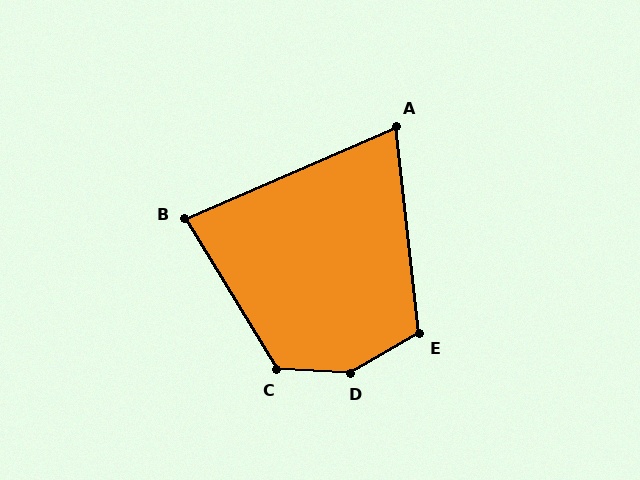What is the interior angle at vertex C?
Approximately 124 degrees (obtuse).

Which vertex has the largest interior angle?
D, at approximately 147 degrees.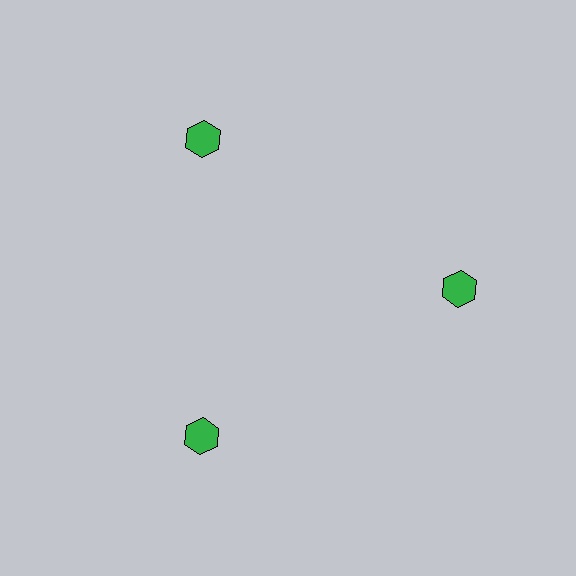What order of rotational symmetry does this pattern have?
This pattern has 3-fold rotational symmetry.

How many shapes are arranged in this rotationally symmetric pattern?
There are 3 shapes, arranged in 3 groups of 1.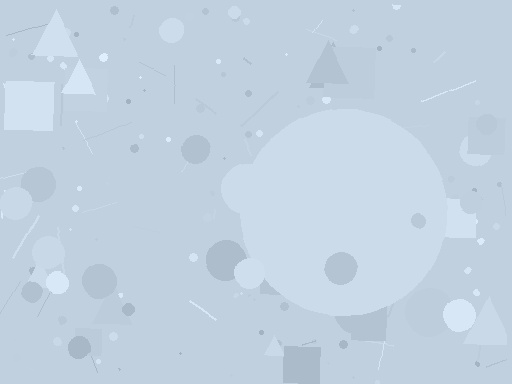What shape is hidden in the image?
A circle is hidden in the image.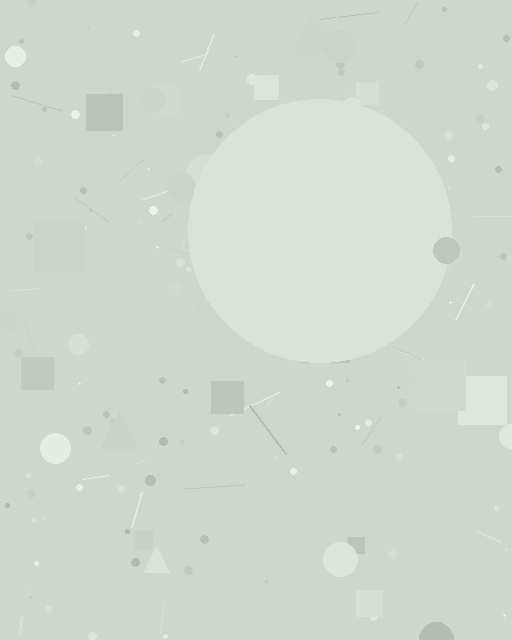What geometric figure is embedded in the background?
A circle is embedded in the background.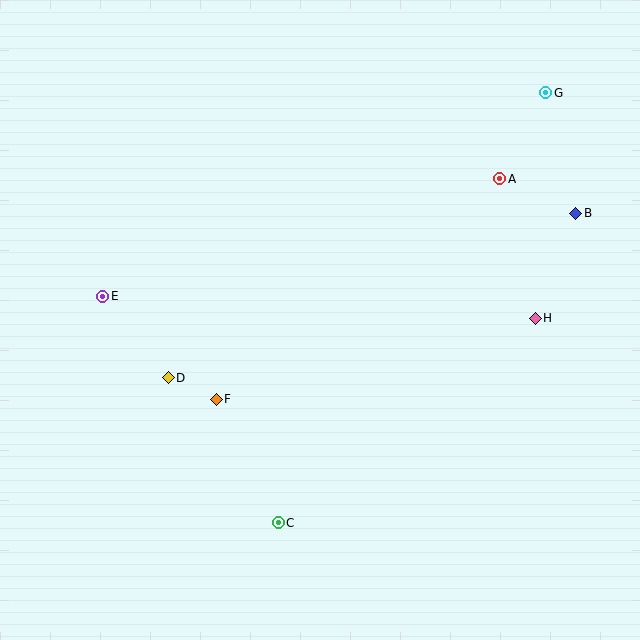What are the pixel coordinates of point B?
Point B is at (576, 213).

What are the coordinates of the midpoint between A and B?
The midpoint between A and B is at (538, 196).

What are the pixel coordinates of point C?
Point C is at (278, 523).